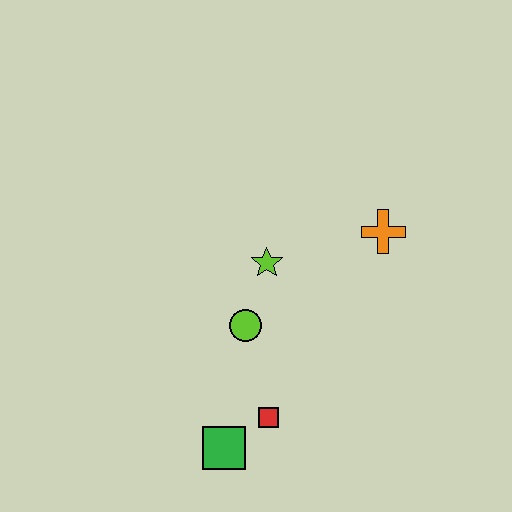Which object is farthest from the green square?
The orange cross is farthest from the green square.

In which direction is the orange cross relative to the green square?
The orange cross is above the green square.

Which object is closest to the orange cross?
The lime star is closest to the orange cross.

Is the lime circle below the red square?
No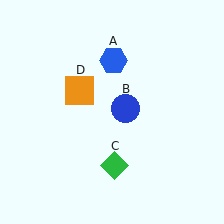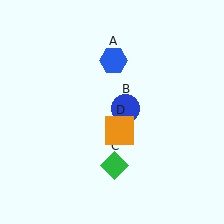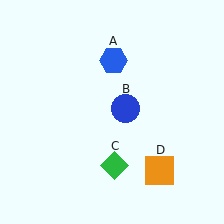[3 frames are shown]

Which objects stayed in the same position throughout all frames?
Blue hexagon (object A) and blue circle (object B) and green diamond (object C) remained stationary.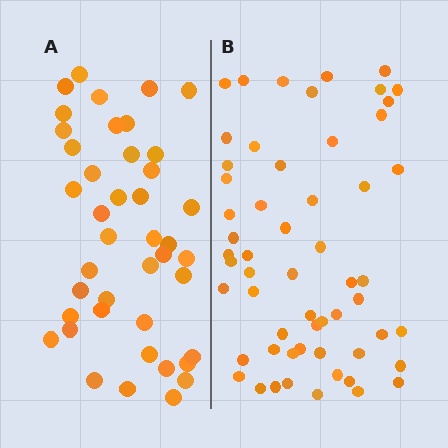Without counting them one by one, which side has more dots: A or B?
Region B (the right region) has more dots.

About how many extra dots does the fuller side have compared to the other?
Region B has approximately 15 more dots than region A.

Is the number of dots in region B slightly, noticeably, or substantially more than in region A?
Region B has noticeably more, but not dramatically so. The ratio is roughly 1.4 to 1.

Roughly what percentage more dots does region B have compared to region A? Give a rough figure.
About 35% more.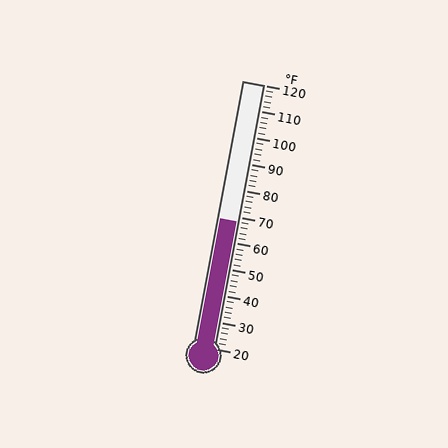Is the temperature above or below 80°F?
The temperature is below 80°F.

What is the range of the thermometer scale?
The thermometer scale ranges from 20°F to 120°F.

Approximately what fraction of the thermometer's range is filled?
The thermometer is filled to approximately 50% of its range.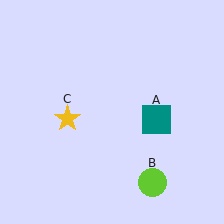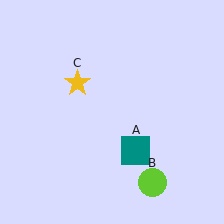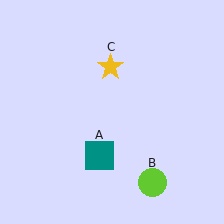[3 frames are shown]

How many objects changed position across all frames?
2 objects changed position: teal square (object A), yellow star (object C).